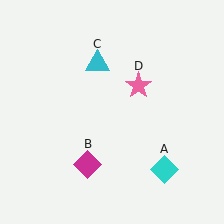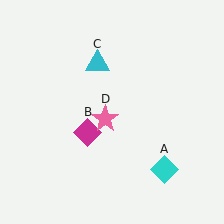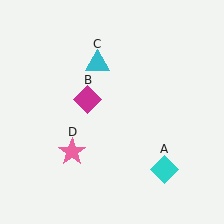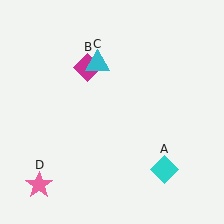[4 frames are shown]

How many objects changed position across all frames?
2 objects changed position: magenta diamond (object B), pink star (object D).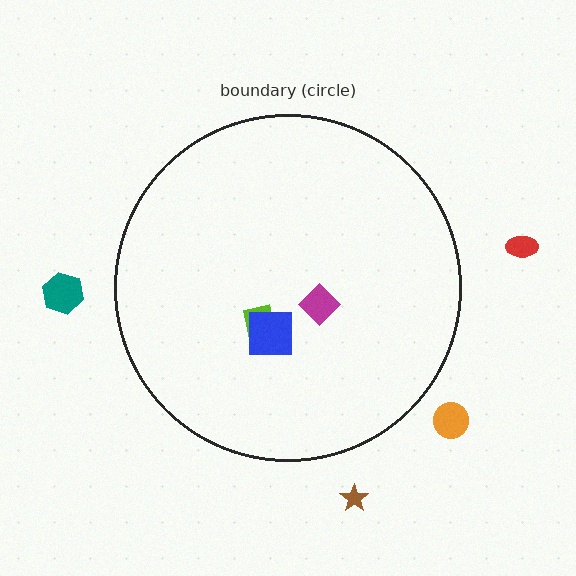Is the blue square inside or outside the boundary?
Inside.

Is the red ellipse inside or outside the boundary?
Outside.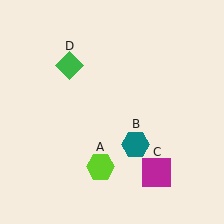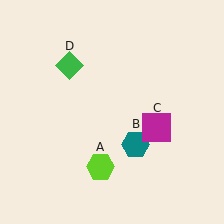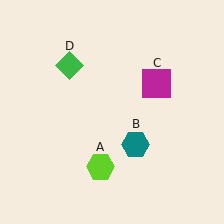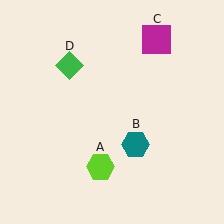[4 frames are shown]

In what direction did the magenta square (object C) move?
The magenta square (object C) moved up.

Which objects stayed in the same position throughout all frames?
Lime hexagon (object A) and teal hexagon (object B) and green diamond (object D) remained stationary.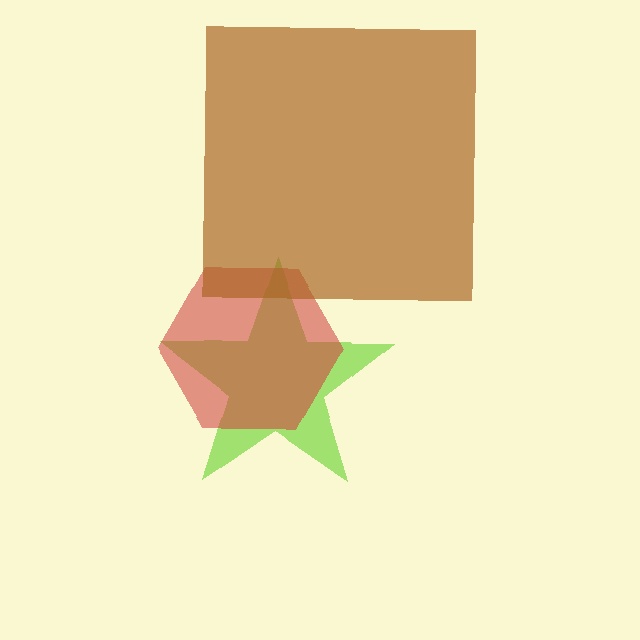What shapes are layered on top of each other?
The layered shapes are: a lime star, a red hexagon, a brown square.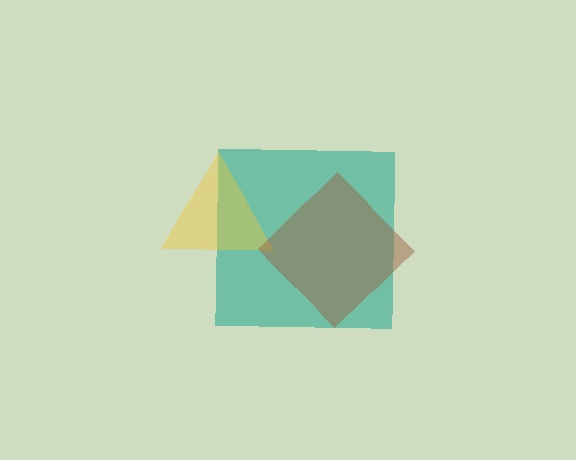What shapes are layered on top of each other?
The layered shapes are: a teal square, a yellow triangle, a brown diamond.